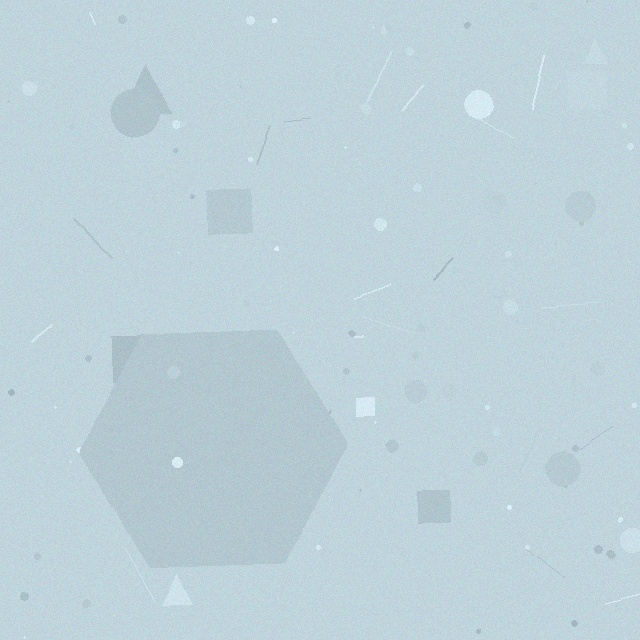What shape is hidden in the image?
A hexagon is hidden in the image.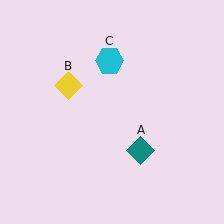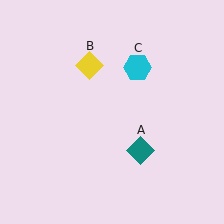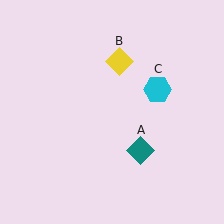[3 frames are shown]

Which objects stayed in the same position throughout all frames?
Teal diamond (object A) remained stationary.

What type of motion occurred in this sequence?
The yellow diamond (object B), cyan hexagon (object C) rotated clockwise around the center of the scene.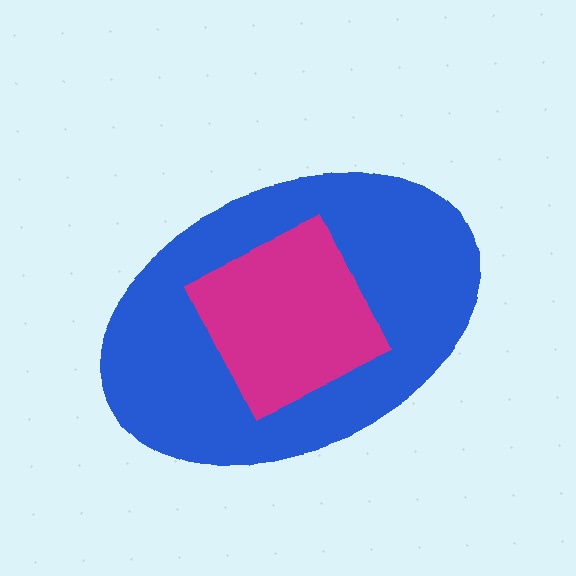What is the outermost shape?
The blue ellipse.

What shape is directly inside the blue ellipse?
The magenta square.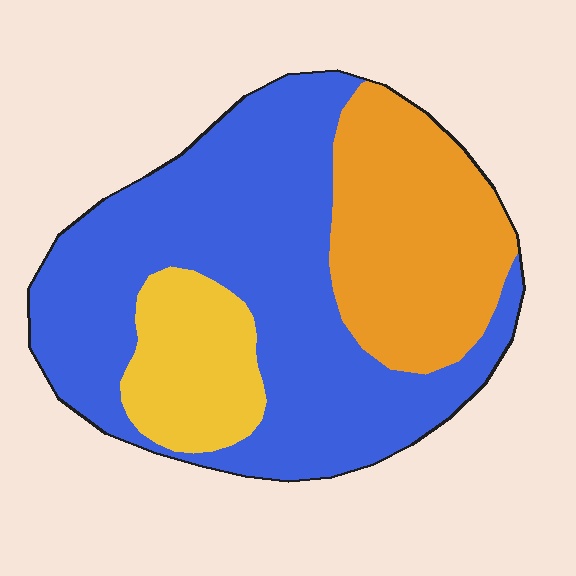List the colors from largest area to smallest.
From largest to smallest: blue, orange, yellow.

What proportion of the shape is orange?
Orange takes up between a quarter and a half of the shape.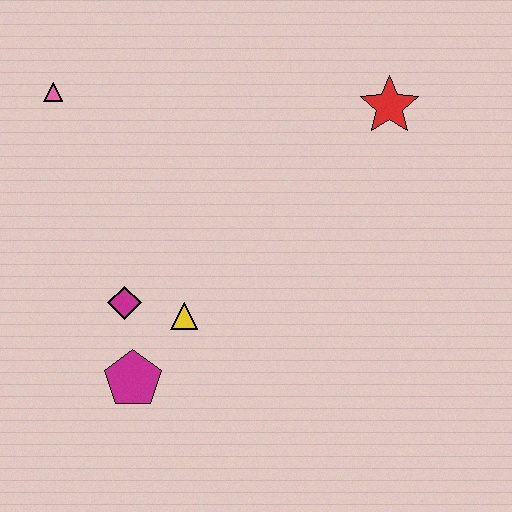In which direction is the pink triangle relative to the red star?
The pink triangle is to the left of the red star.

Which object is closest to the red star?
The yellow triangle is closest to the red star.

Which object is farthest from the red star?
The magenta pentagon is farthest from the red star.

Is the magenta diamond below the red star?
Yes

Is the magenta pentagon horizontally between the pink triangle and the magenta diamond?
No